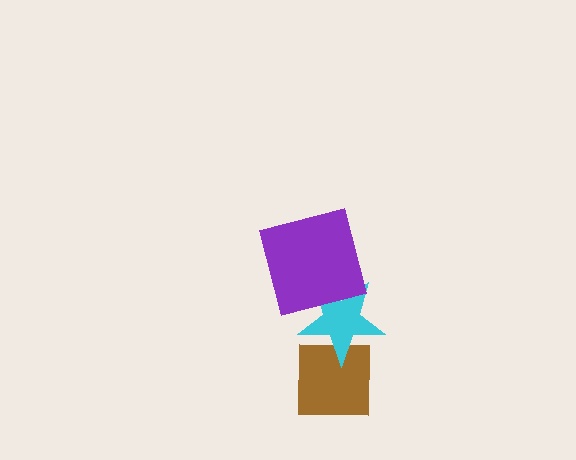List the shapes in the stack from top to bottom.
From top to bottom: the purple square, the cyan star, the brown square.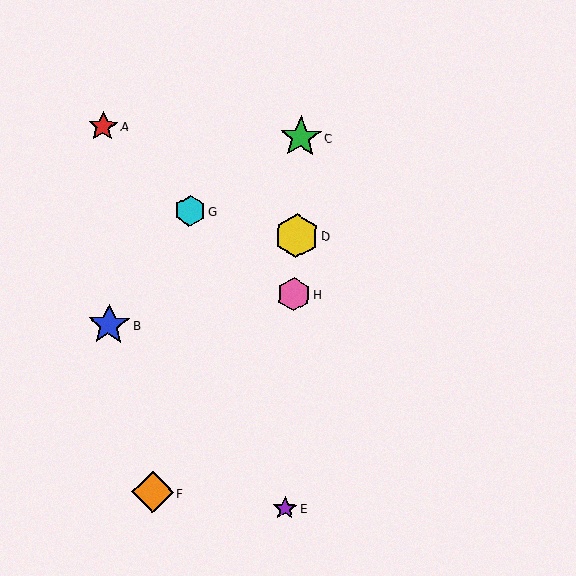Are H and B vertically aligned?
No, H is at x≈294 and B is at x≈109.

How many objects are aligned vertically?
4 objects (C, D, E, H) are aligned vertically.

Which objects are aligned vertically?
Objects C, D, E, H are aligned vertically.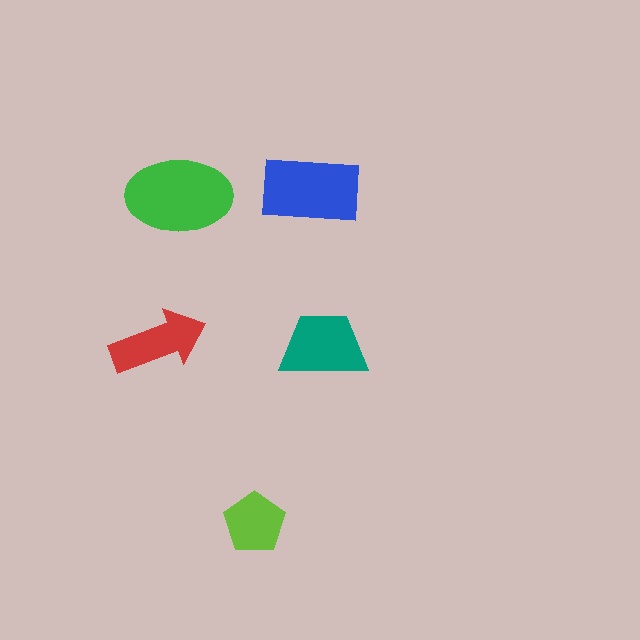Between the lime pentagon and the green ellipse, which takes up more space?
The green ellipse.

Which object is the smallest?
The lime pentagon.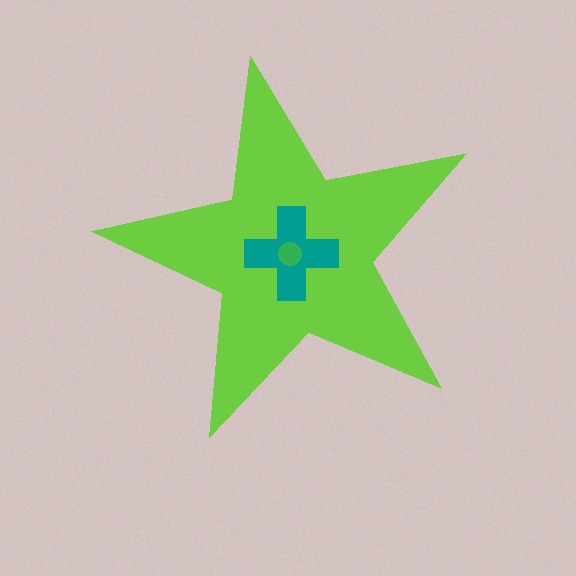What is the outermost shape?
The lime star.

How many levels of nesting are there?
3.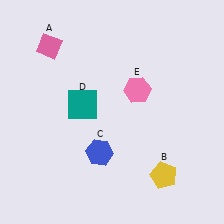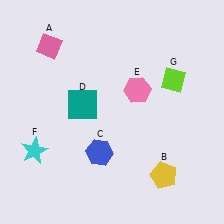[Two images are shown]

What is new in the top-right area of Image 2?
A lime diamond (G) was added in the top-right area of Image 2.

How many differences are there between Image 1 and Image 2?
There are 2 differences between the two images.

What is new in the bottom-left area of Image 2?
A cyan star (F) was added in the bottom-left area of Image 2.